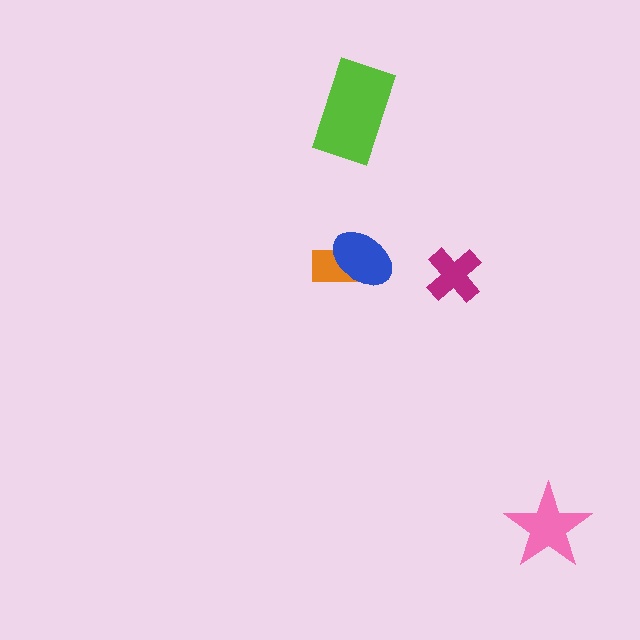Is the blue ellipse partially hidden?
No, no other shape covers it.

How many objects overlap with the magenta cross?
0 objects overlap with the magenta cross.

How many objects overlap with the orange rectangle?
1 object overlaps with the orange rectangle.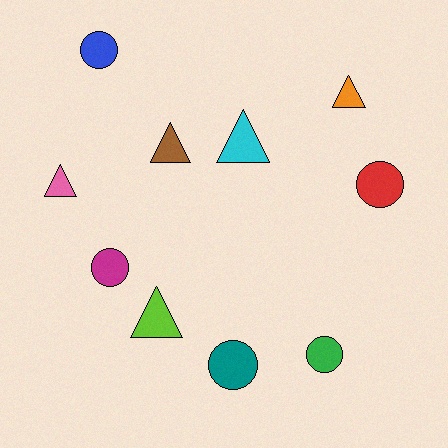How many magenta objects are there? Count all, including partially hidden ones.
There is 1 magenta object.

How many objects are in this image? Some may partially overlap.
There are 10 objects.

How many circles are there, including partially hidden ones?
There are 5 circles.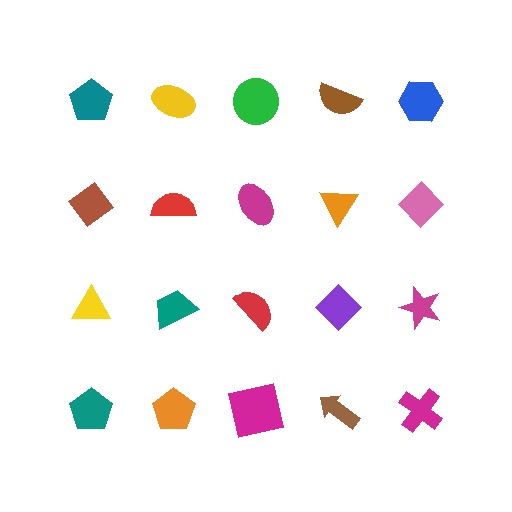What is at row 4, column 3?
A magenta square.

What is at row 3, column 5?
A magenta star.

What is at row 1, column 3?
A green circle.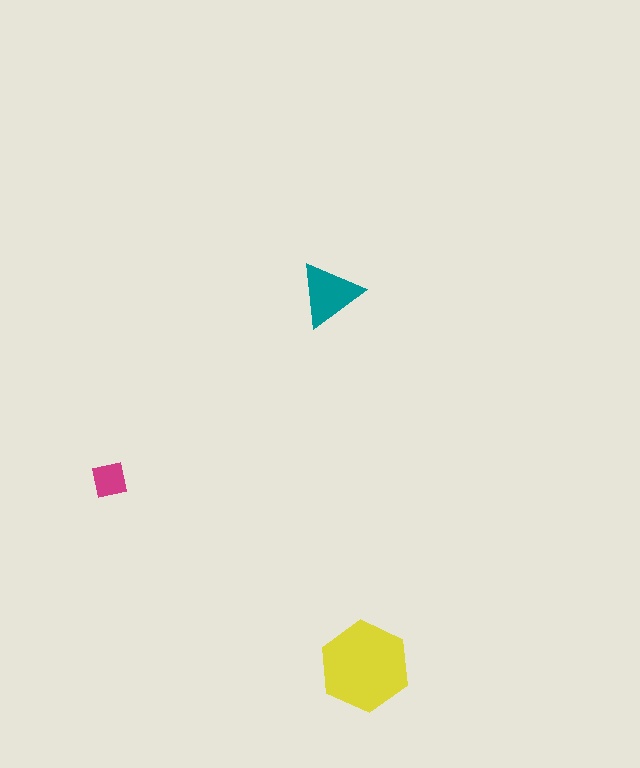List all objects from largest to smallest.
The yellow hexagon, the teal triangle, the magenta square.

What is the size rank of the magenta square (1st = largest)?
3rd.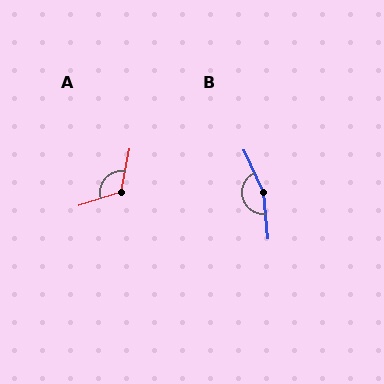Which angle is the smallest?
A, at approximately 119 degrees.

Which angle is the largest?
B, at approximately 160 degrees.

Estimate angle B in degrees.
Approximately 160 degrees.